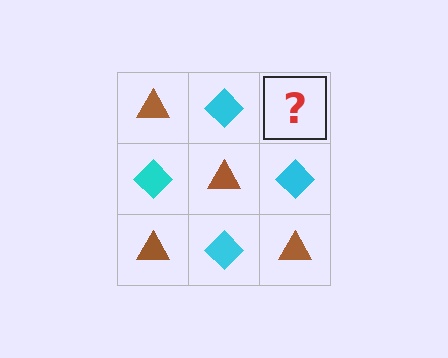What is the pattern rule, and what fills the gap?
The rule is that it alternates brown triangle and cyan diamond in a checkerboard pattern. The gap should be filled with a brown triangle.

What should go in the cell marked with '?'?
The missing cell should contain a brown triangle.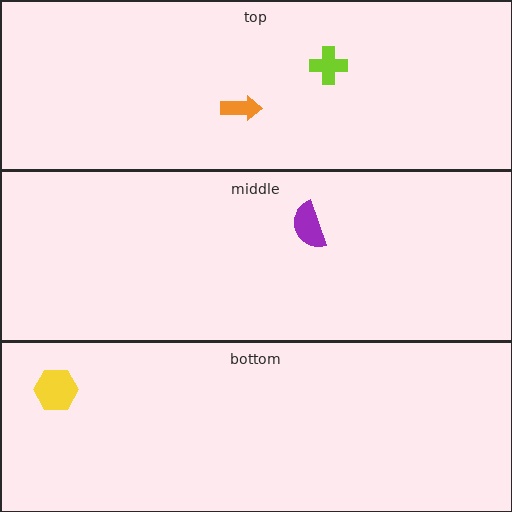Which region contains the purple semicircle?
The middle region.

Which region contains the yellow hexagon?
The bottom region.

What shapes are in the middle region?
The purple semicircle.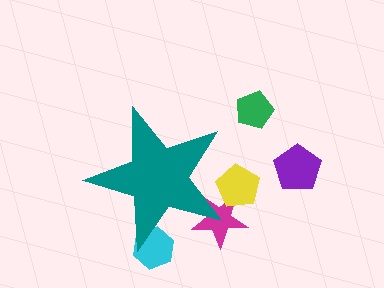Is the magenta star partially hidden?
Yes, the magenta star is partially hidden behind the teal star.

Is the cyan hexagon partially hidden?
Yes, the cyan hexagon is partially hidden behind the teal star.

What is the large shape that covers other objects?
A teal star.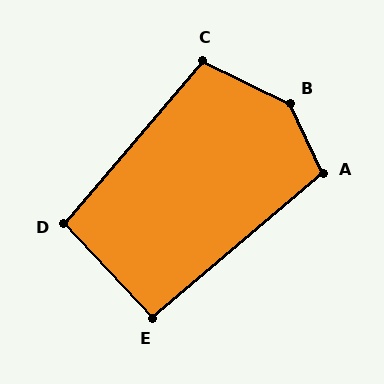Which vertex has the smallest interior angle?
E, at approximately 93 degrees.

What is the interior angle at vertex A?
Approximately 105 degrees (obtuse).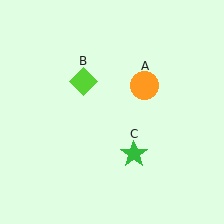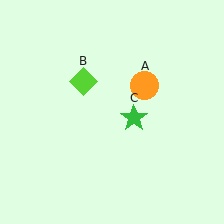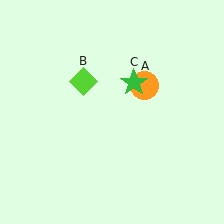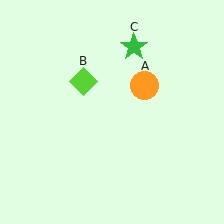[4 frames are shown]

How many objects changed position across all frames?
1 object changed position: green star (object C).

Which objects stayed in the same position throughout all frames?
Orange circle (object A) and lime diamond (object B) remained stationary.